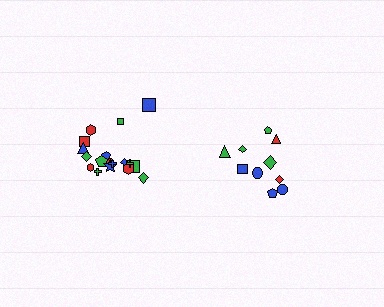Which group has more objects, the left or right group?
The left group.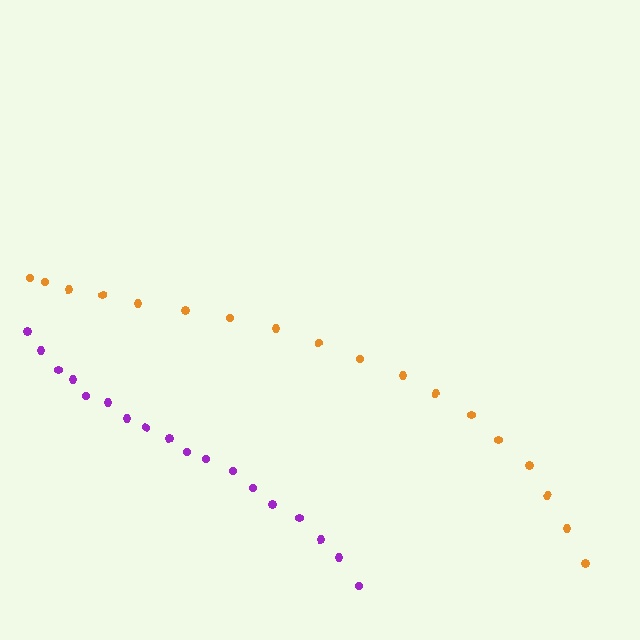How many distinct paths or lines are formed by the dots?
There are 2 distinct paths.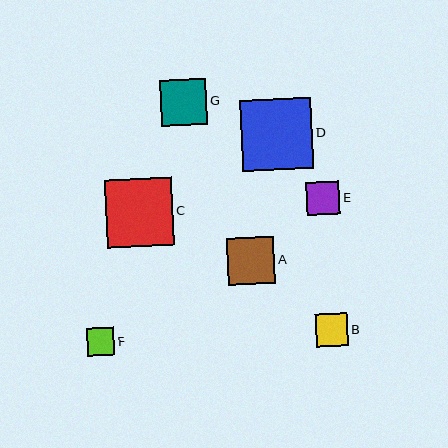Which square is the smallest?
Square F is the smallest with a size of approximately 28 pixels.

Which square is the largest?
Square D is the largest with a size of approximately 71 pixels.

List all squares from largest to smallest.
From largest to smallest: D, C, A, G, E, B, F.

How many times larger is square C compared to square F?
Square C is approximately 2.4 times the size of square F.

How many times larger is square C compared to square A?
Square C is approximately 1.4 times the size of square A.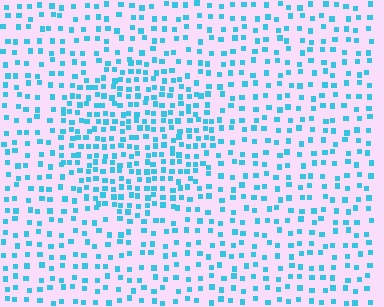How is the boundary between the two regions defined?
The boundary is defined by a change in element density (approximately 1.8x ratio). All elements are the same color, size, and shape.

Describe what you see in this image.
The image contains small cyan elements arranged at two different densities. A circle-shaped region is visible where the elements are more densely packed than the surrounding area.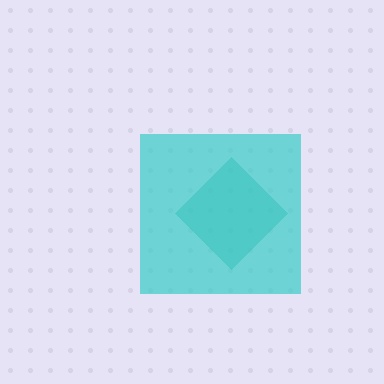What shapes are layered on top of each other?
The layered shapes are: a teal diamond, a cyan square.